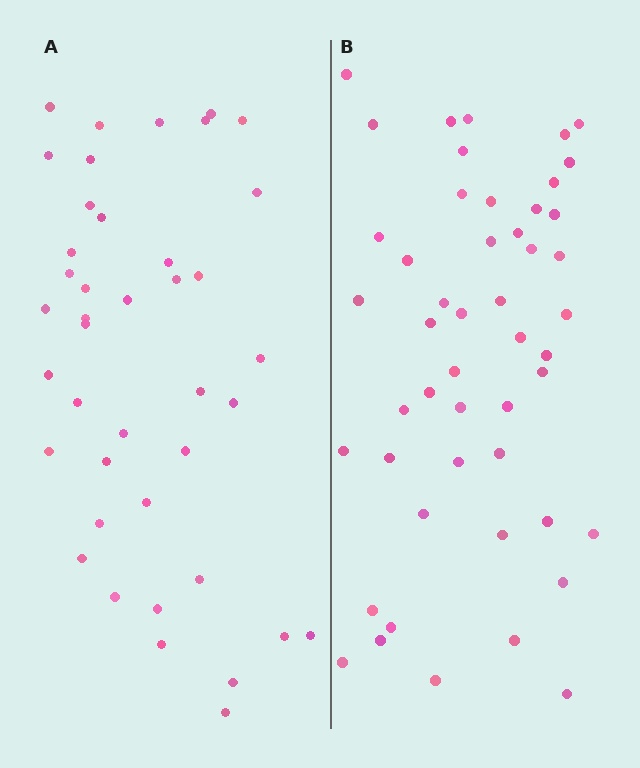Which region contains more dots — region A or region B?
Region B (the right region) has more dots.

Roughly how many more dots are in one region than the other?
Region B has roughly 8 or so more dots than region A.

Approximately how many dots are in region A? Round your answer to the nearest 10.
About 40 dots. (The exact count is 41, which rounds to 40.)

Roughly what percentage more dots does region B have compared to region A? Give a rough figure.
About 20% more.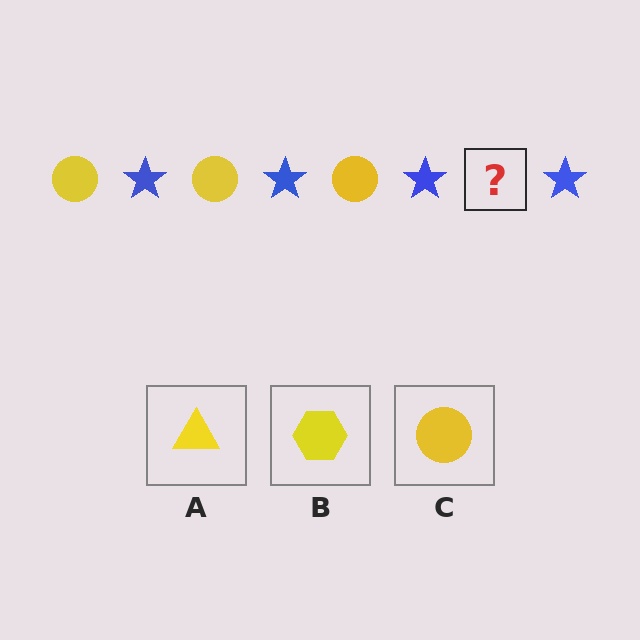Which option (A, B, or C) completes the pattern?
C.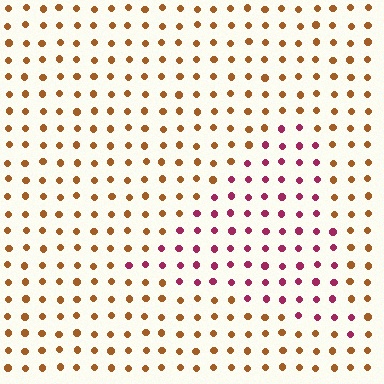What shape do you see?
I see a triangle.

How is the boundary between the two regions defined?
The boundary is defined purely by a slight shift in hue (about 56 degrees). Spacing, size, and orientation are identical on both sides.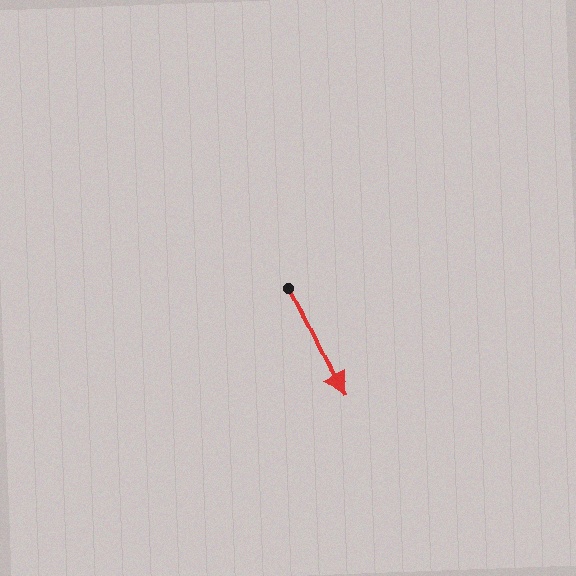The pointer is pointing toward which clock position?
Roughly 5 o'clock.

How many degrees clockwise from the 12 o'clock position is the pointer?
Approximately 154 degrees.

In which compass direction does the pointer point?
Southeast.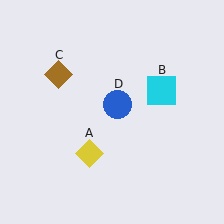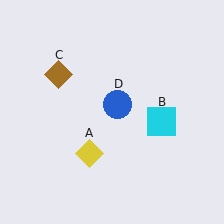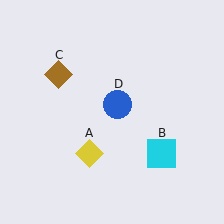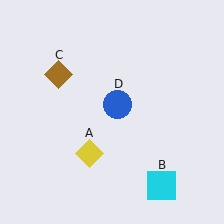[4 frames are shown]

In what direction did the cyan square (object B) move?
The cyan square (object B) moved down.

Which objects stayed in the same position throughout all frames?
Yellow diamond (object A) and brown diamond (object C) and blue circle (object D) remained stationary.